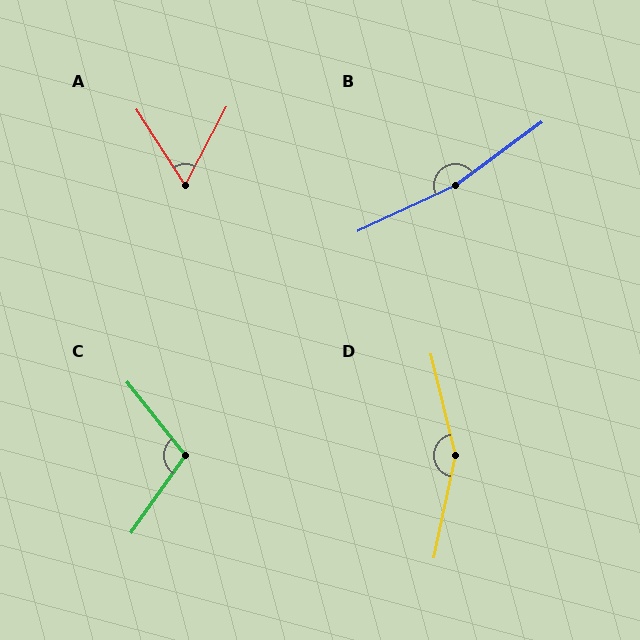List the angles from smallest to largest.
A (60°), C (106°), D (155°), B (169°).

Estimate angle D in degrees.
Approximately 155 degrees.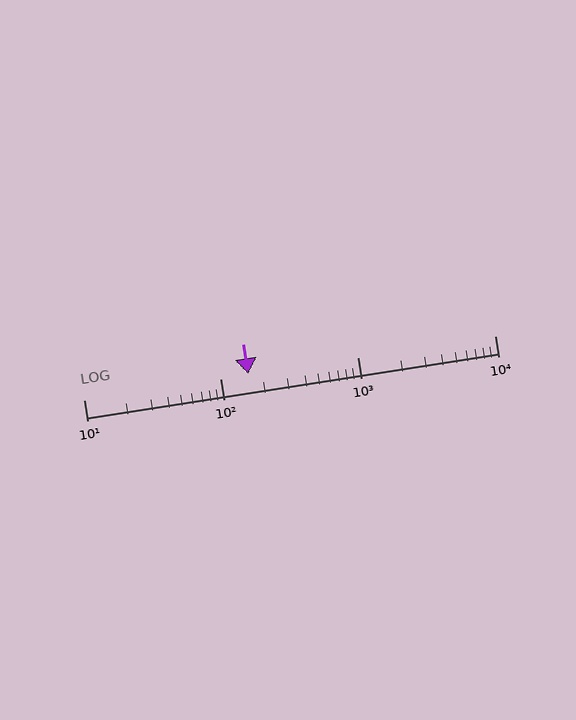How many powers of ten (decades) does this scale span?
The scale spans 3 decades, from 10 to 10000.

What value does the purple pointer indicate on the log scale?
The pointer indicates approximately 160.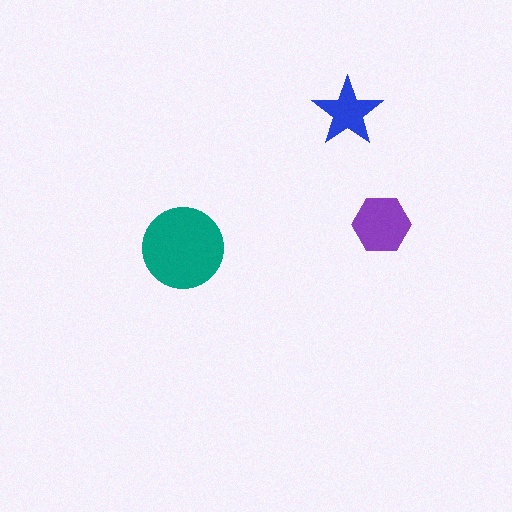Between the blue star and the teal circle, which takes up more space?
The teal circle.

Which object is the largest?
The teal circle.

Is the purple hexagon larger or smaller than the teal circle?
Smaller.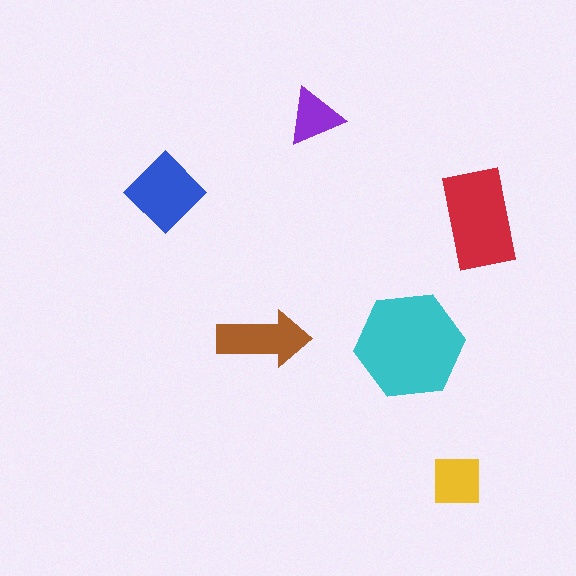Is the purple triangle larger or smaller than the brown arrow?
Smaller.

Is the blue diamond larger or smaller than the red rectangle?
Smaller.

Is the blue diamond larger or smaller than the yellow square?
Larger.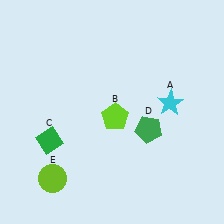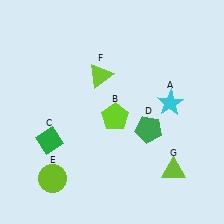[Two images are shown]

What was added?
A lime triangle (F), a lime triangle (G) were added in Image 2.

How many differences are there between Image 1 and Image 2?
There are 2 differences between the two images.